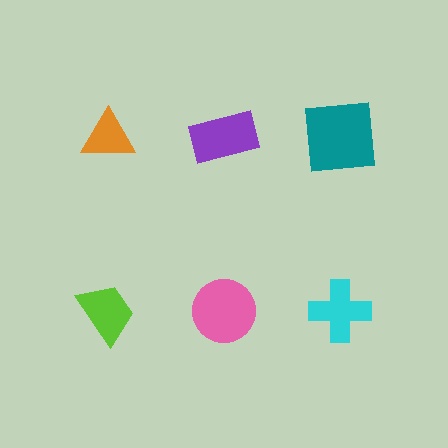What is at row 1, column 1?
An orange triangle.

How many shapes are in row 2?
3 shapes.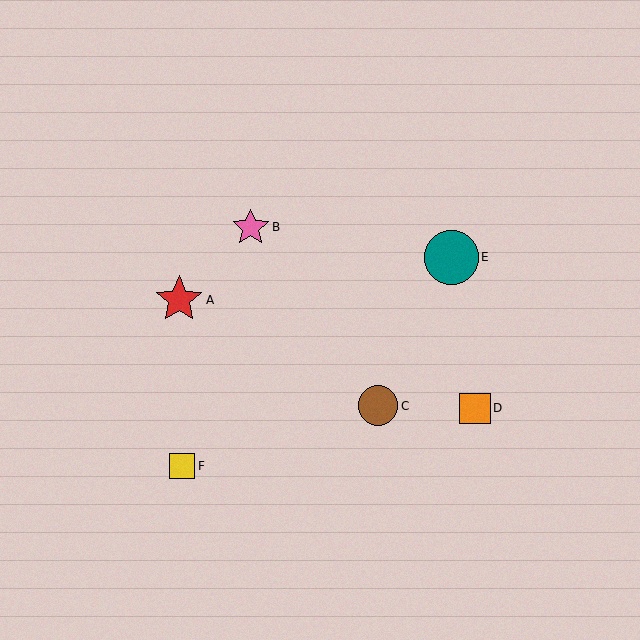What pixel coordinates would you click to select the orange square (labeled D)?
Click at (475, 408) to select the orange square D.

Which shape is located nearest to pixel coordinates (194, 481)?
The yellow square (labeled F) at (182, 466) is nearest to that location.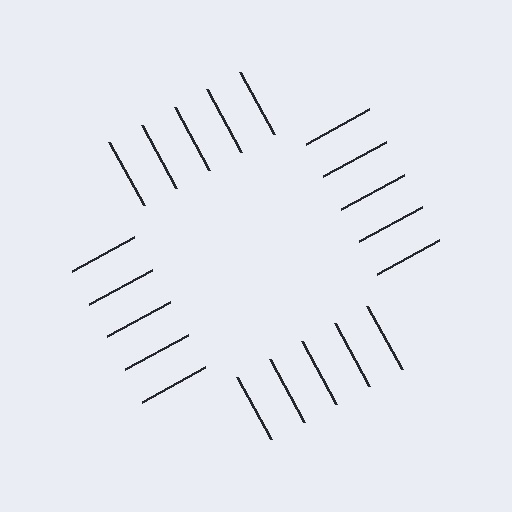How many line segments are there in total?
20 — 5 along each of the 4 edges.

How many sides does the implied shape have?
4 sides — the line-ends trace a square.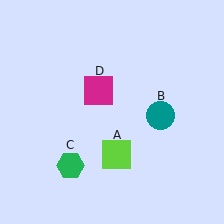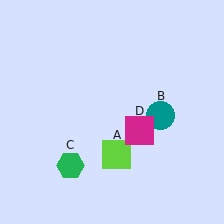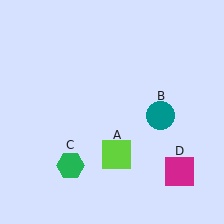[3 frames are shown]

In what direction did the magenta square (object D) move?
The magenta square (object D) moved down and to the right.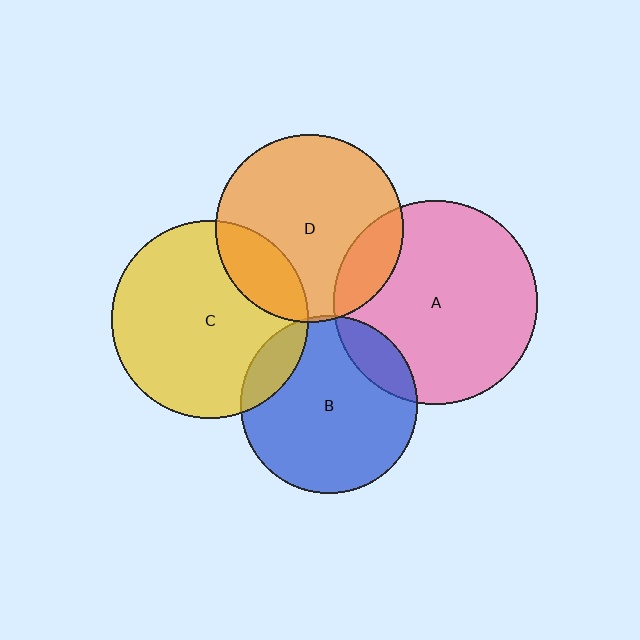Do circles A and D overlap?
Yes.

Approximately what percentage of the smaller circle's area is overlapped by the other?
Approximately 15%.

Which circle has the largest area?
Circle A (pink).